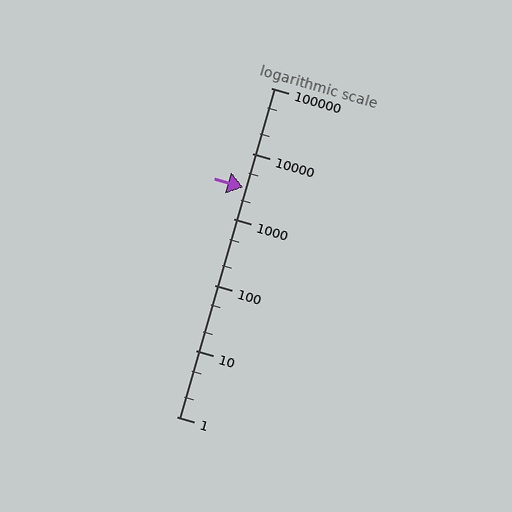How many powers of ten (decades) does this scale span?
The scale spans 5 decades, from 1 to 100000.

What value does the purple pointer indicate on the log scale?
The pointer indicates approximately 3100.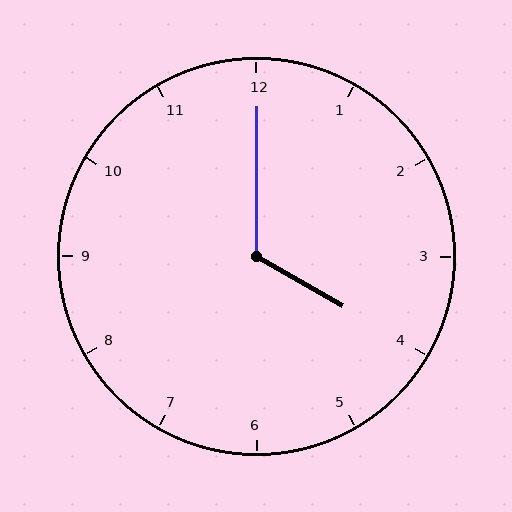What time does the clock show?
4:00.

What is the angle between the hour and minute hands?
Approximately 120 degrees.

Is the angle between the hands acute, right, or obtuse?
It is obtuse.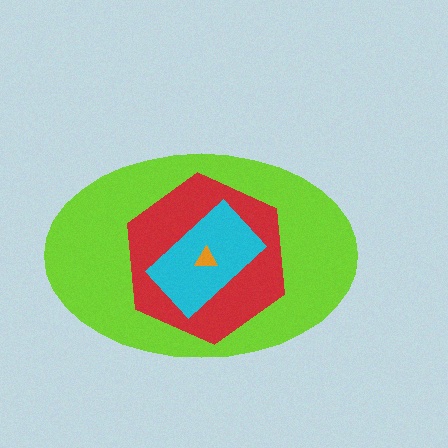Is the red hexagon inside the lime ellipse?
Yes.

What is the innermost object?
The orange triangle.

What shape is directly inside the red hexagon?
The cyan rectangle.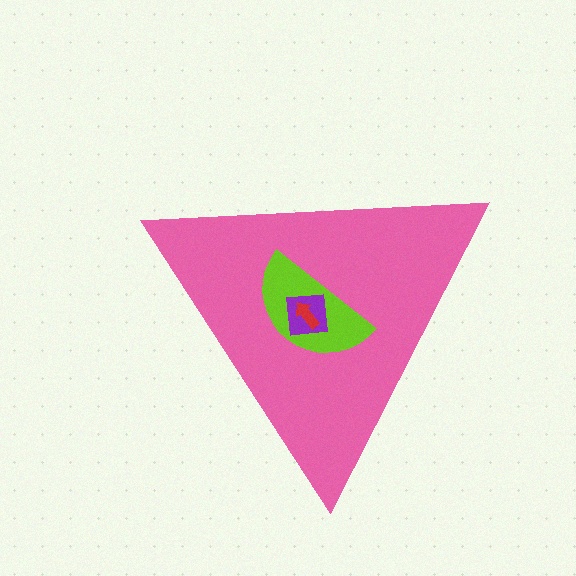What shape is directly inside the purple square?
The red arrow.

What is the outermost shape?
The pink triangle.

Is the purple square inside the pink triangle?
Yes.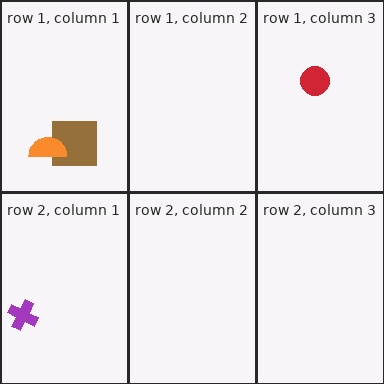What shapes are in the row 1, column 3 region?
The red circle.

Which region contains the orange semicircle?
The row 1, column 1 region.